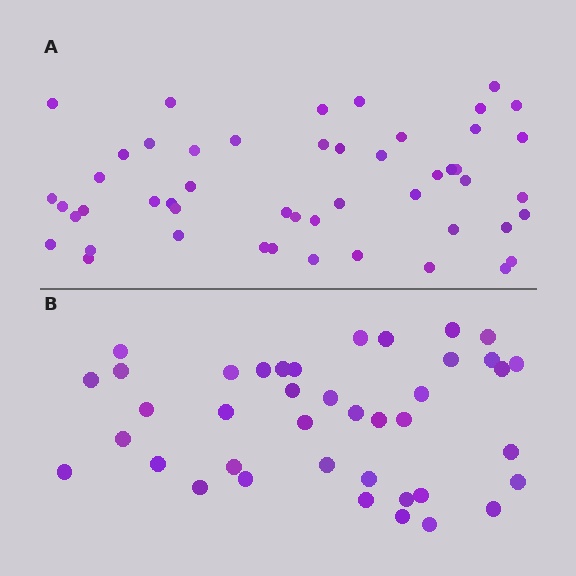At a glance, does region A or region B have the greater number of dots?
Region A (the top region) has more dots.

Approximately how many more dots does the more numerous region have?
Region A has roughly 10 or so more dots than region B.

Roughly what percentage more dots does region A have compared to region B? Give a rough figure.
About 25% more.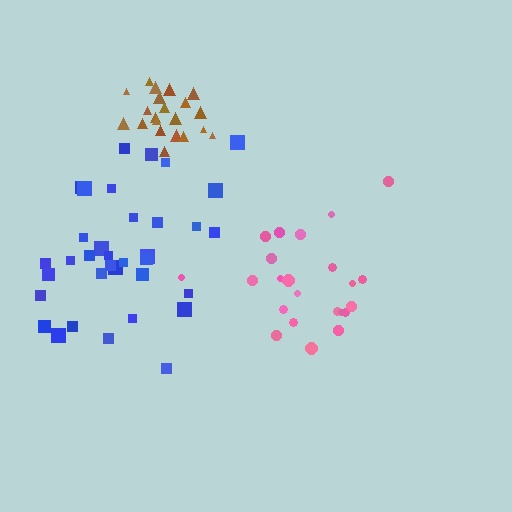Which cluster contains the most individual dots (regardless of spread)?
Blue (35).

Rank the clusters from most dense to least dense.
brown, pink, blue.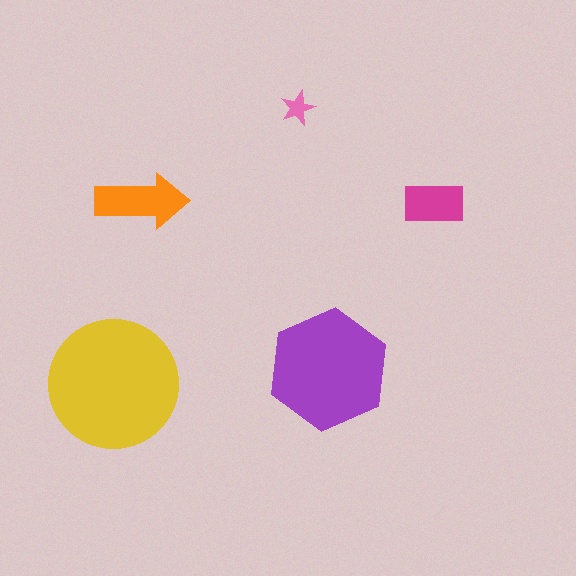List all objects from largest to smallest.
The yellow circle, the purple hexagon, the orange arrow, the magenta rectangle, the pink star.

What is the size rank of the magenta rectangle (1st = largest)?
4th.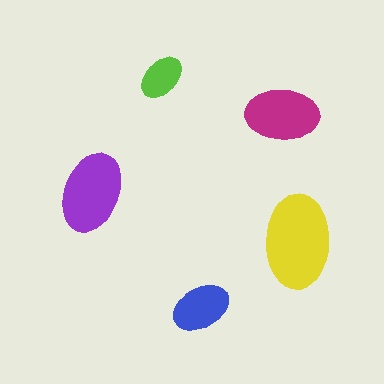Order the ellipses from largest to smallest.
the yellow one, the purple one, the magenta one, the blue one, the lime one.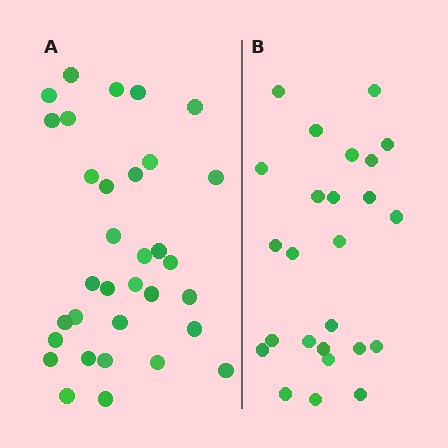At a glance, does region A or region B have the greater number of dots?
Region A (the left region) has more dots.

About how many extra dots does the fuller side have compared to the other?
Region A has roughly 8 or so more dots than region B.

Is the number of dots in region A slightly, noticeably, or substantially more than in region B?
Region A has noticeably more, but not dramatically so. The ratio is roughly 1.3 to 1.